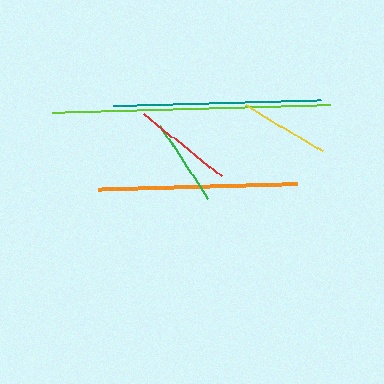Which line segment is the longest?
The lime line is the longest at approximately 278 pixels.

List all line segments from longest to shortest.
From longest to shortest: lime, teal, orange, red, yellow, green.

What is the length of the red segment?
The red segment is approximately 100 pixels long.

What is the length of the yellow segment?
The yellow segment is approximately 90 pixels long.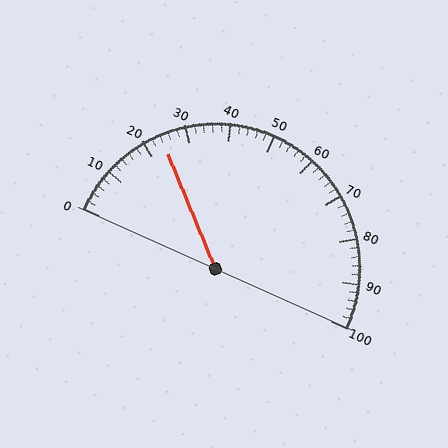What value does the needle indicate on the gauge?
The needle indicates approximately 24.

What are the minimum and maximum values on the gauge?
The gauge ranges from 0 to 100.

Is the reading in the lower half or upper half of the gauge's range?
The reading is in the lower half of the range (0 to 100).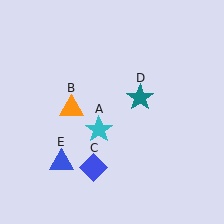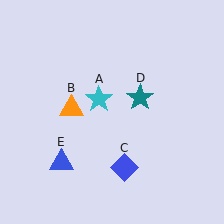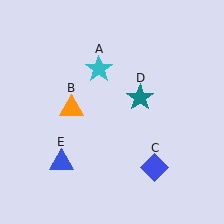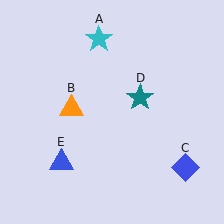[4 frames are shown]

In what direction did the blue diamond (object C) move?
The blue diamond (object C) moved right.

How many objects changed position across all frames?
2 objects changed position: cyan star (object A), blue diamond (object C).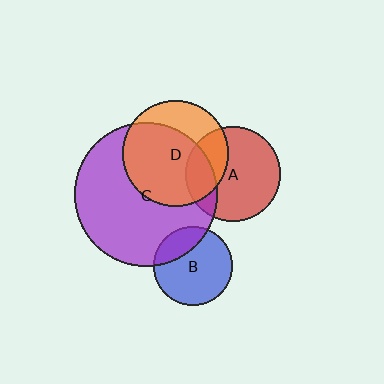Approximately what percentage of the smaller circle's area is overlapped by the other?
Approximately 30%.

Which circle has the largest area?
Circle C (purple).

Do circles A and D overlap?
Yes.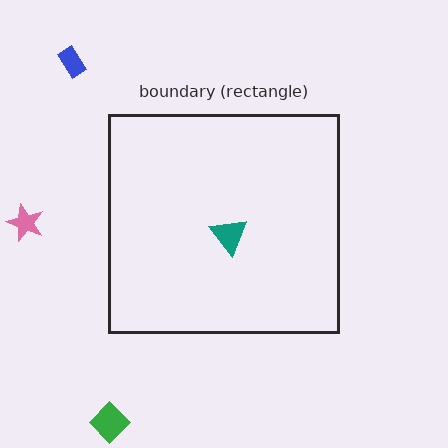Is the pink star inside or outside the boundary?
Outside.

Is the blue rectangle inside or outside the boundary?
Outside.